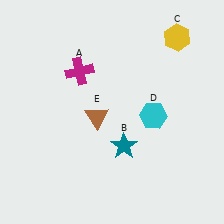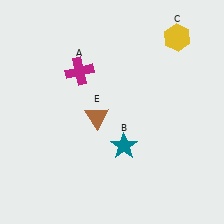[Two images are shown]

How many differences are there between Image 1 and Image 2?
There is 1 difference between the two images.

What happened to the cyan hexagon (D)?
The cyan hexagon (D) was removed in Image 2. It was in the bottom-right area of Image 1.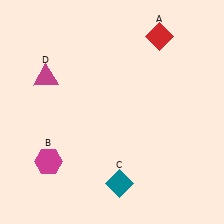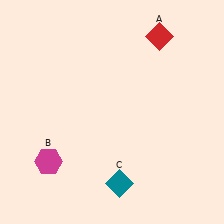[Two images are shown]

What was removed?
The magenta triangle (D) was removed in Image 2.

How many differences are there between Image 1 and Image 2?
There is 1 difference between the two images.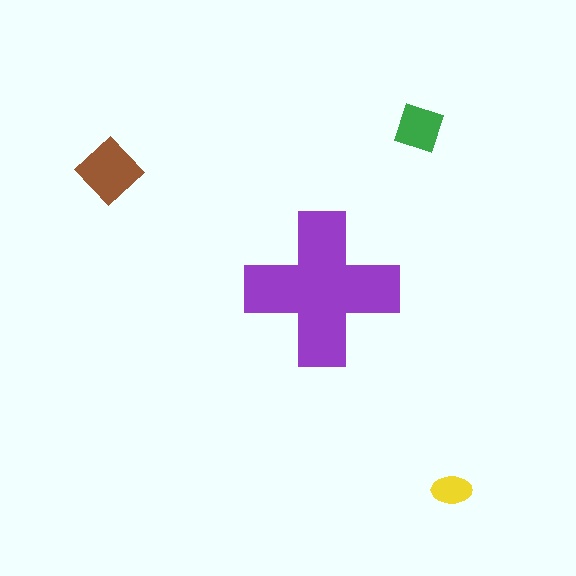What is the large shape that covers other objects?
A purple cross.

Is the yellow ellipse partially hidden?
No, the yellow ellipse is fully visible.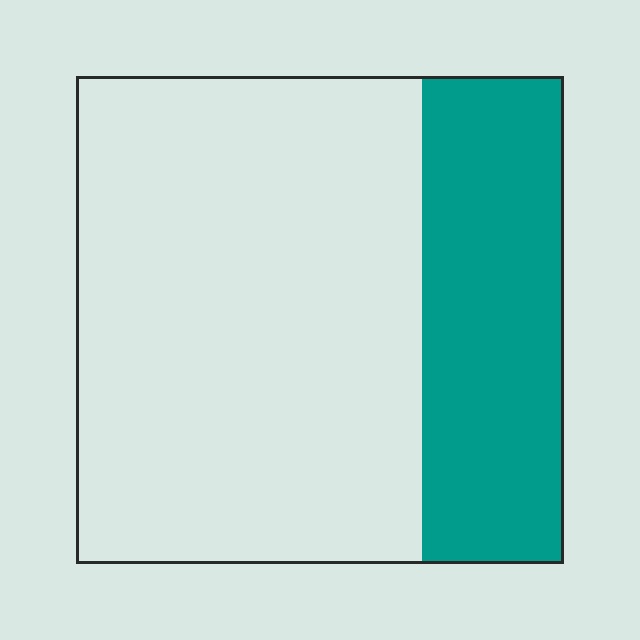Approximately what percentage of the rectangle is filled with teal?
Approximately 30%.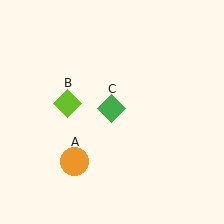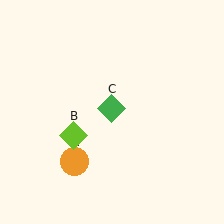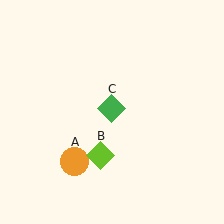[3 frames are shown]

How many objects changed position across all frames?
1 object changed position: lime diamond (object B).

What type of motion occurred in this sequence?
The lime diamond (object B) rotated counterclockwise around the center of the scene.